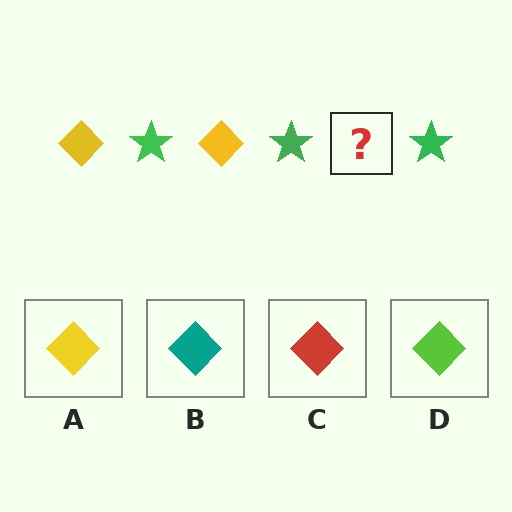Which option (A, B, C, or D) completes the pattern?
A.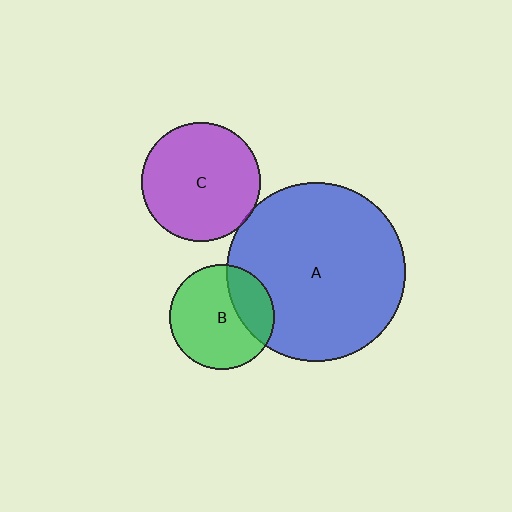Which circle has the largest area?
Circle A (blue).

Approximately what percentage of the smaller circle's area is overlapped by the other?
Approximately 5%.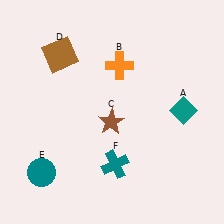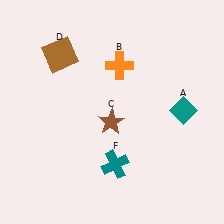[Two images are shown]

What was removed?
The teal circle (E) was removed in Image 2.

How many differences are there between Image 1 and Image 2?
There is 1 difference between the two images.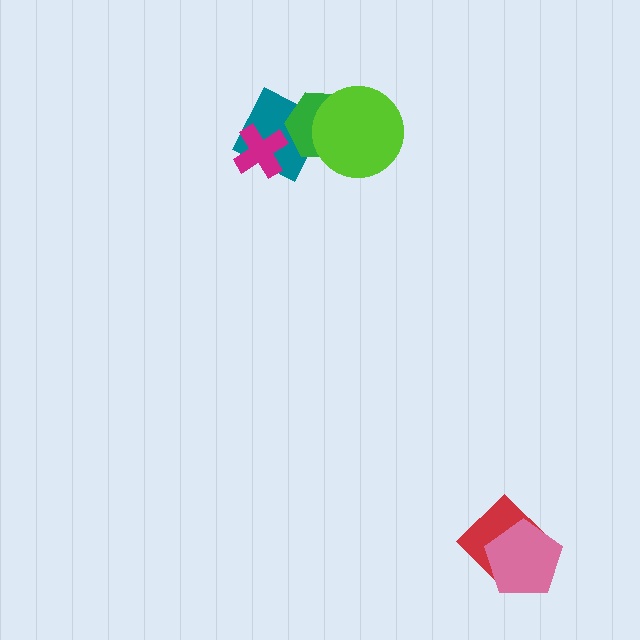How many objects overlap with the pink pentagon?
1 object overlaps with the pink pentagon.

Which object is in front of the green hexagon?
The lime circle is in front of the green hexagon.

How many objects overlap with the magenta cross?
1 object overlaps with the magenta cross.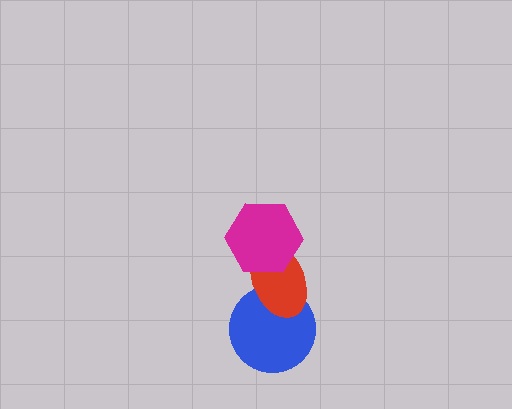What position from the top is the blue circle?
The blue circle is 3rd from the top.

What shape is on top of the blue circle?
The red ellipse is on top of the blue circle.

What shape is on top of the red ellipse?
The magenta hexagon is on top of the red ellipse.